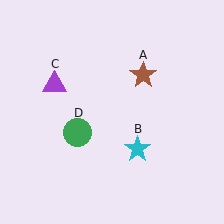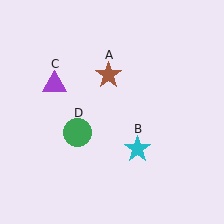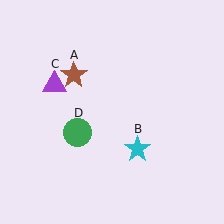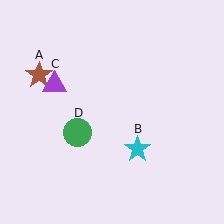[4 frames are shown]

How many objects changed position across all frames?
1 object changed position: brown star (object A).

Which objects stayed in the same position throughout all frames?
Cyan star (object B) and purple triangle (object C) and green circle (object D) remained stationary.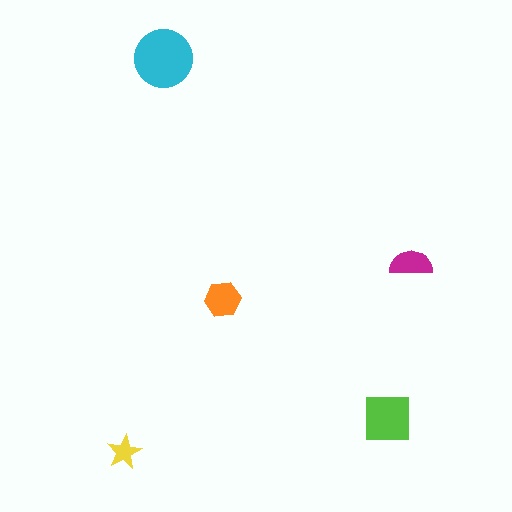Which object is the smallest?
The yellow star.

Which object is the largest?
The cyan circle.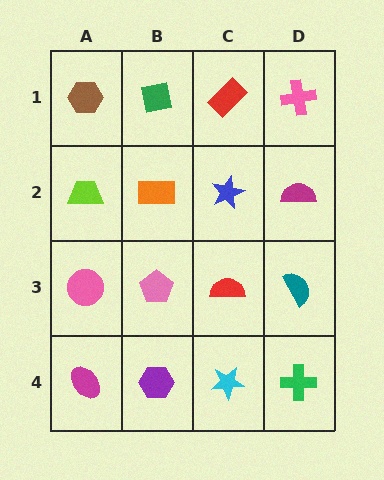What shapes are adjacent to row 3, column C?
A blue star (row 2, column C), a cyan star (row 4, column C), a pink pentagon (row 3, column B), a teal semicircle (row 3, column D).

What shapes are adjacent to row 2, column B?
A green square (row 1, column B), a pink pentagon (row 3, column B), a lime trapezoid (row 2, column A), a blue star (row 2, column C).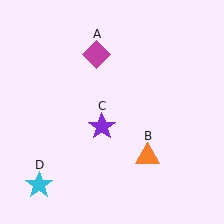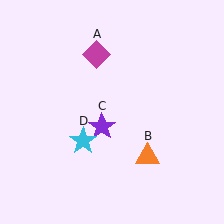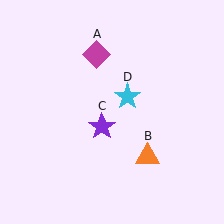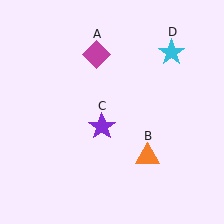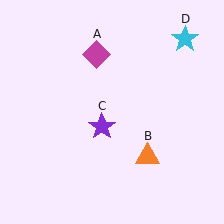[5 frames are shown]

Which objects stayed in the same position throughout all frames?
Magenta diamond (object A) and orange triangle (object B) and purple star (object C) remained stationary.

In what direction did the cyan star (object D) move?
The cyan star (object D) moved up and to the right.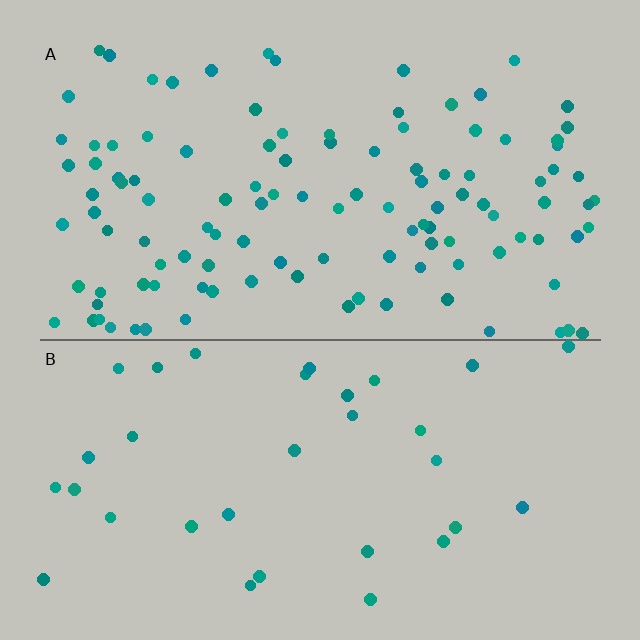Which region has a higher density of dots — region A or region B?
A (the top).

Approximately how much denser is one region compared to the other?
Approximately 3.4× — region A over region B.